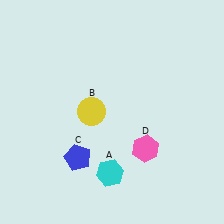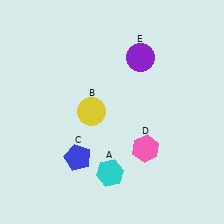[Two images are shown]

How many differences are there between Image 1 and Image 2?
There is 1 difference between the two images.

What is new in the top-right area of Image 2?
A purple circle (E) was added in the top-right area of Image 2.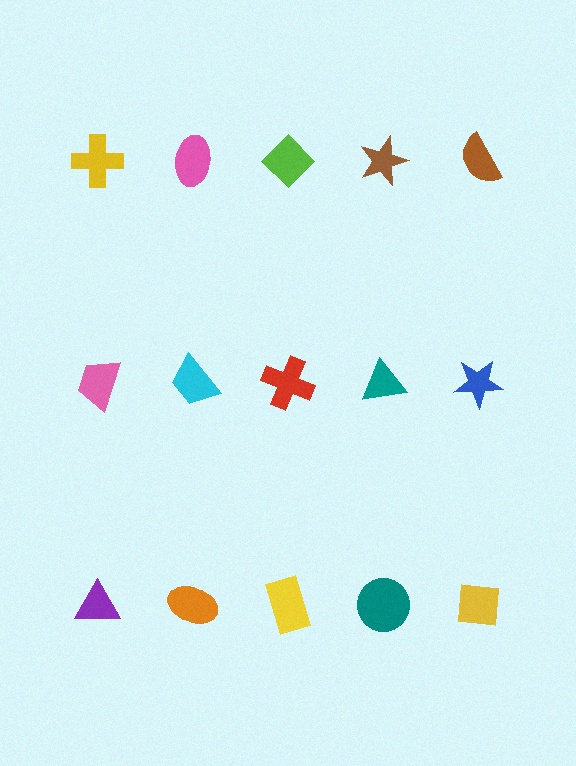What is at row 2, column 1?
A pink trapezoid.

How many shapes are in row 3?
5 shapes.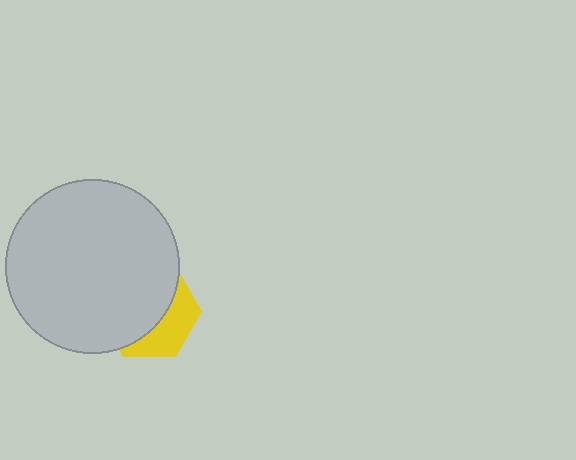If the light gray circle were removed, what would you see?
You would see the complete yellow hexagon.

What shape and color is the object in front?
The object in front is a light gray circle.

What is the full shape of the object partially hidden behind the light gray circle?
The partially hidden object is a yellow hexagon.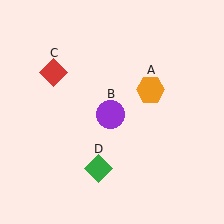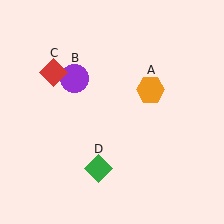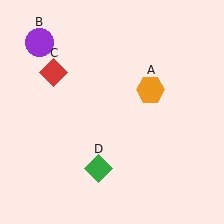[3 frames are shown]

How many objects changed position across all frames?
1 object changed position: purple circle (object B).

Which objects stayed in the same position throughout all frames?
Orange hexagon (object A) and red diamond (object C) and green diamond (object D) remained stationary.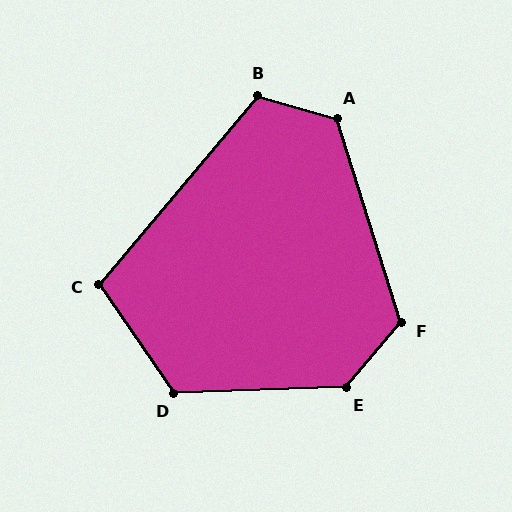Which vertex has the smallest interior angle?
C, at approximately 105 degrees.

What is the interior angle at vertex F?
Approximately 123 degrees (obtuse).